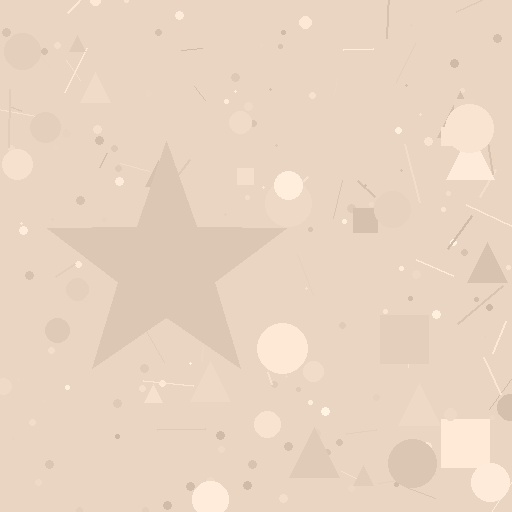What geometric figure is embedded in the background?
A star is embedded in the background.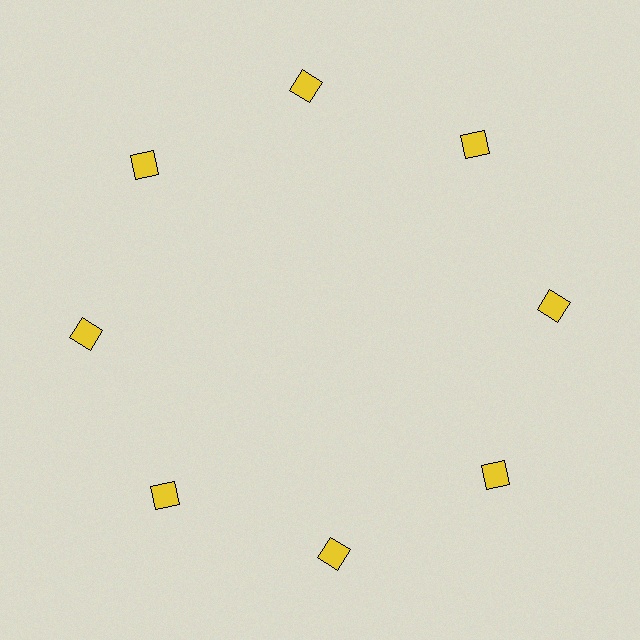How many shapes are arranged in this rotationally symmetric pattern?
There are 8 shapes, arranged in 8 groups of 1.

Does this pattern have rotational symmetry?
Yes, this pattern has 8-fold rotational symmetry. It looks the same after rotating 45 degrees around the center.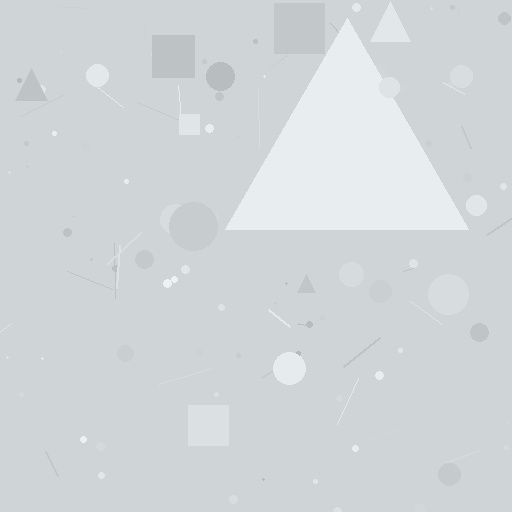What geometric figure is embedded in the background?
A triangle is embedded in the background.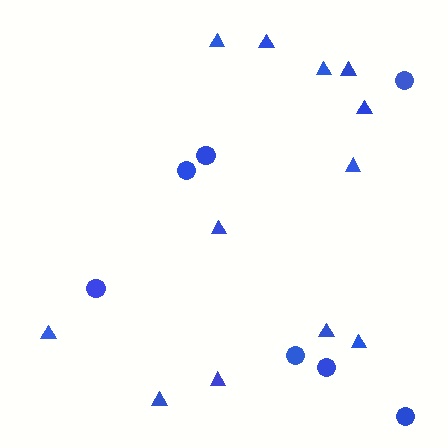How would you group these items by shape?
There are 2 groups: one group of circles (7) and one group of triangles (12).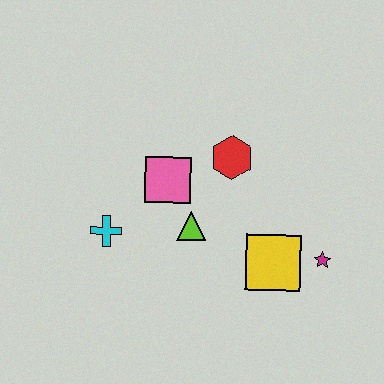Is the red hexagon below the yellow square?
No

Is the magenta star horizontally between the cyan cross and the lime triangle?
No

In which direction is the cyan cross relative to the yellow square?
The cyan cross is to the left of the yellow square.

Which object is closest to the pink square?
The lime triangle is closest to the pink square.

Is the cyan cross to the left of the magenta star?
Yes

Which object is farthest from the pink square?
The magenta star is farthest from the pink square.